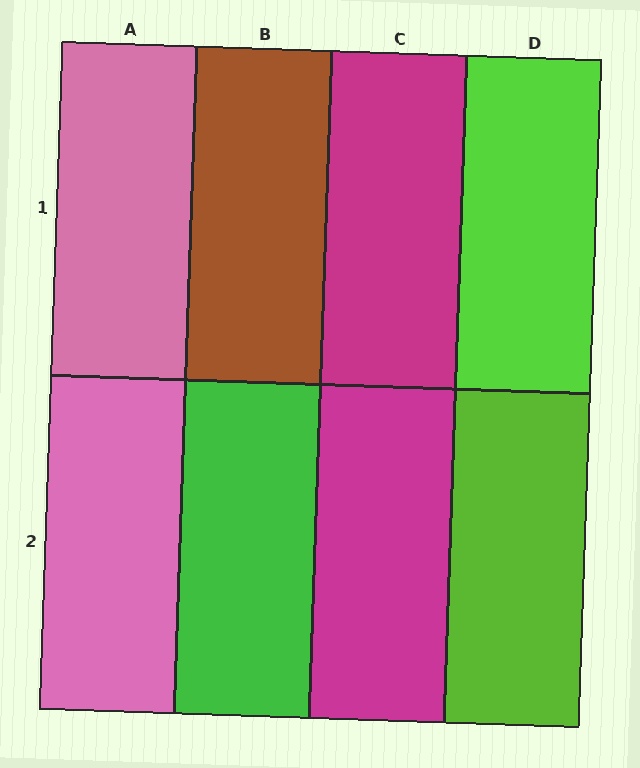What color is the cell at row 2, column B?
Green.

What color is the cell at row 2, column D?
Lime.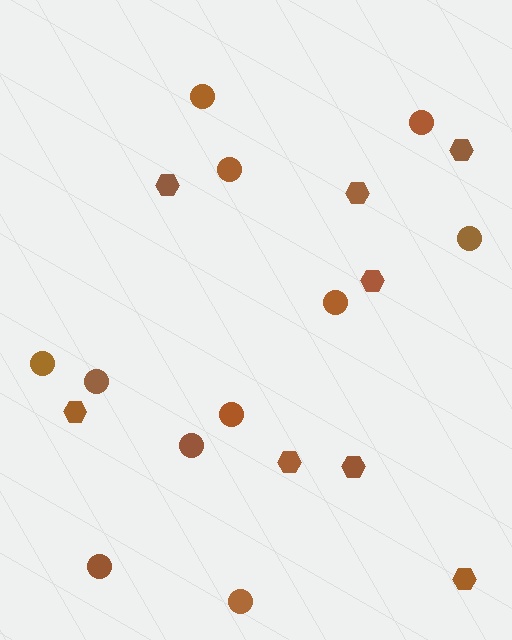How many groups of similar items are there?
There are 2 groups: one group of hexagons (8) and one group of circles (11).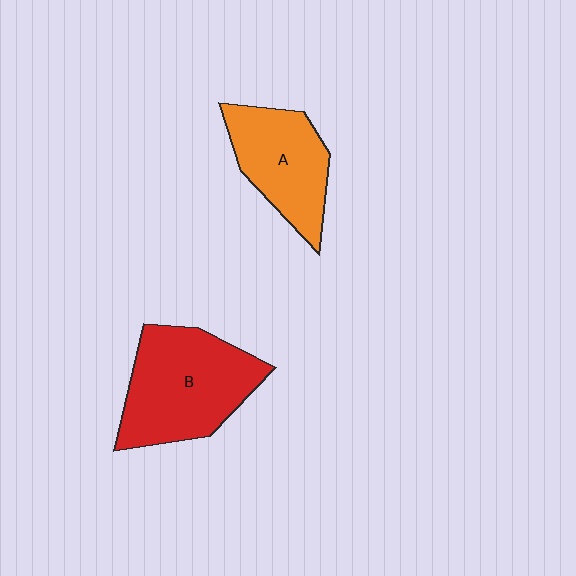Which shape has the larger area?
Shape B (red).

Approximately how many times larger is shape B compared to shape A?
Approximately 1.4 times.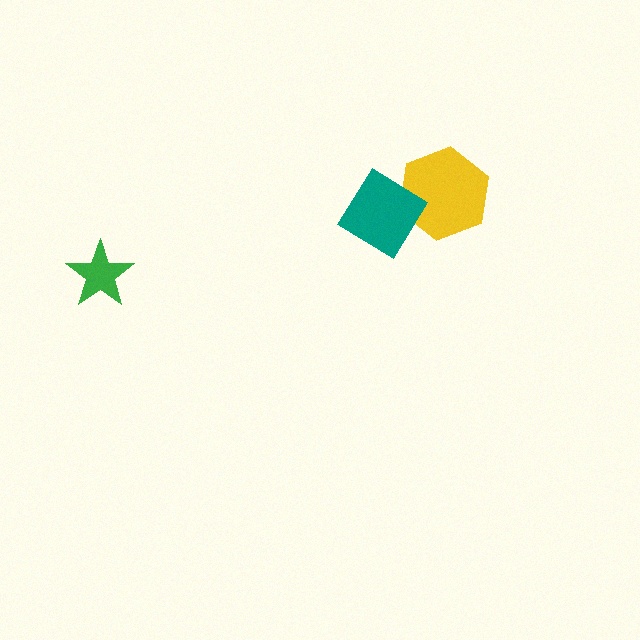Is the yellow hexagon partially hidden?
Yes, it is partially covered by another shape.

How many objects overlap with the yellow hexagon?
1 object overlaps with the yellow hexagon.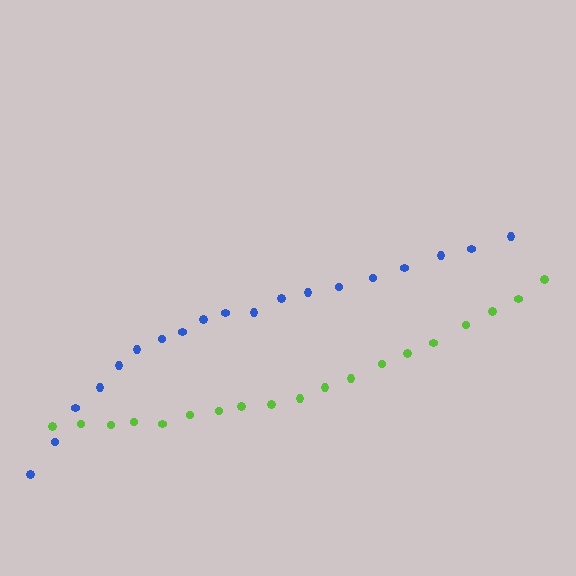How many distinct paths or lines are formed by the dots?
There are 2 distinct paths.